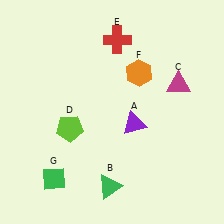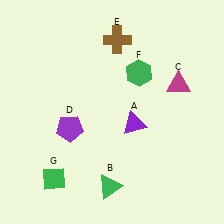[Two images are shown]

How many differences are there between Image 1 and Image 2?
There are 3 differences between the two images.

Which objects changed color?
D changed from lime to purple. E changed from red to brown. F changed from orange to green.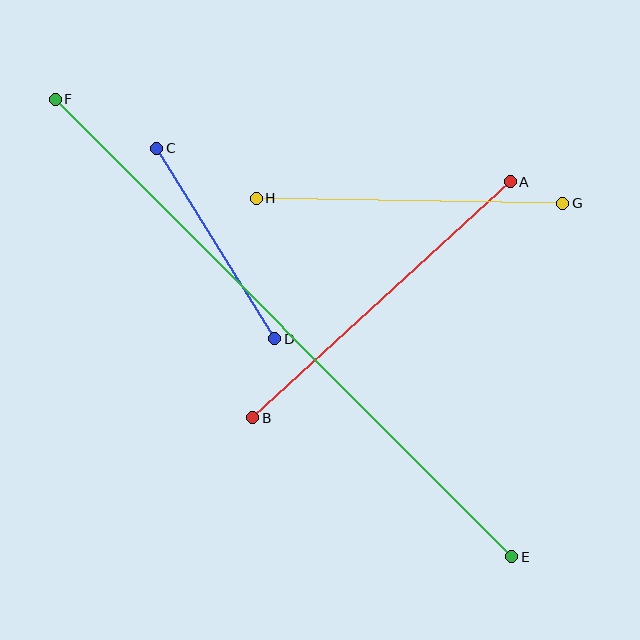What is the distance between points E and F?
The distance is approximately 646 pixels.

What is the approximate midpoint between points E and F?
The midpoint is at approximately (283, 328) pixels.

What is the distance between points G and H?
The distance is approximately 307 pixels.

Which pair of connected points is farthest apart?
Points E and F are farthest apart.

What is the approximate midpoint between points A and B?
The midpoint is at approximately (382, 300) pixels.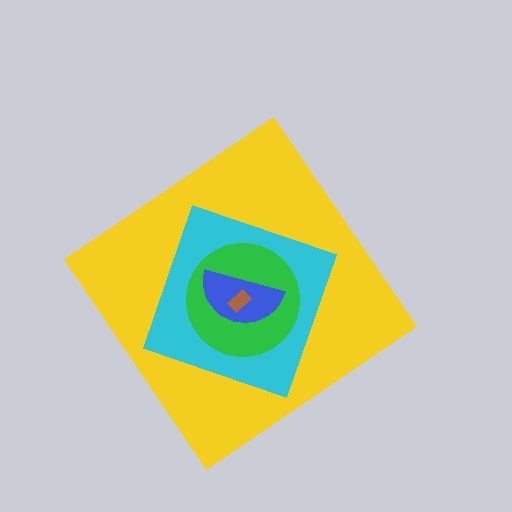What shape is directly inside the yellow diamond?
The cyan square.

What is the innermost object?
The brown rectangle.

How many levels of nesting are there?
5.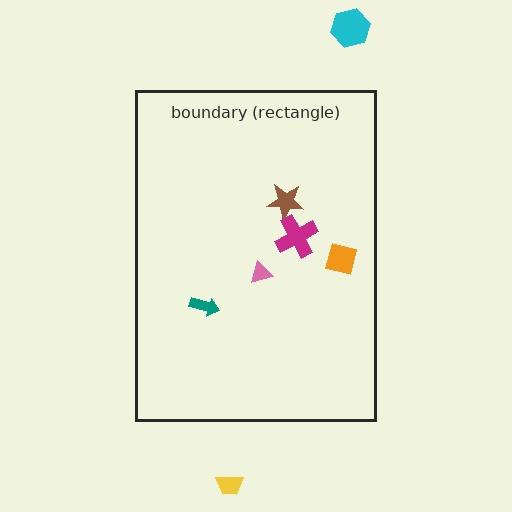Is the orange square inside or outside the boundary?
Inside.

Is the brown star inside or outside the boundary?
Inside.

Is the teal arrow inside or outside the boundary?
Inside.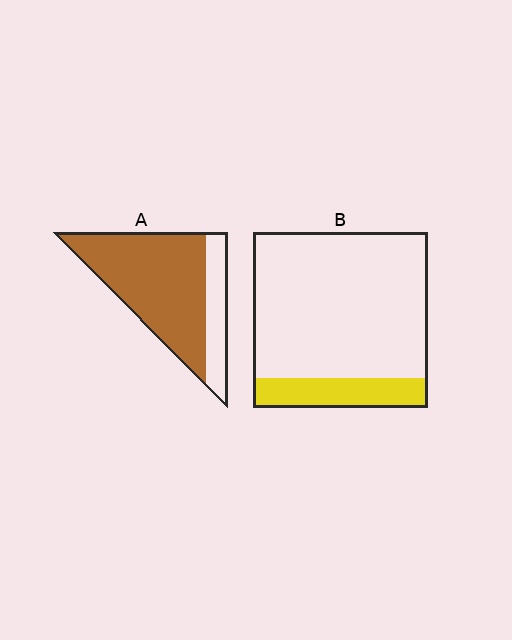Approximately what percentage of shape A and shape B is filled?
A is approximately 75% and B is approximately 15%.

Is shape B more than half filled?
No.